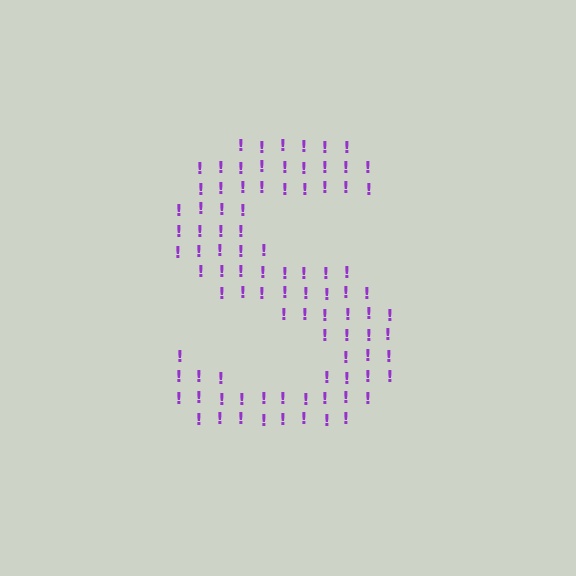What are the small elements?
The small elements are exclamation marks.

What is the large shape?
The large shape is the letter S.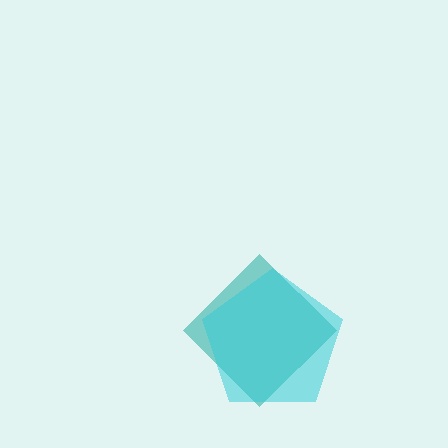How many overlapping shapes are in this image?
There are 2 overlapping shapes in the image.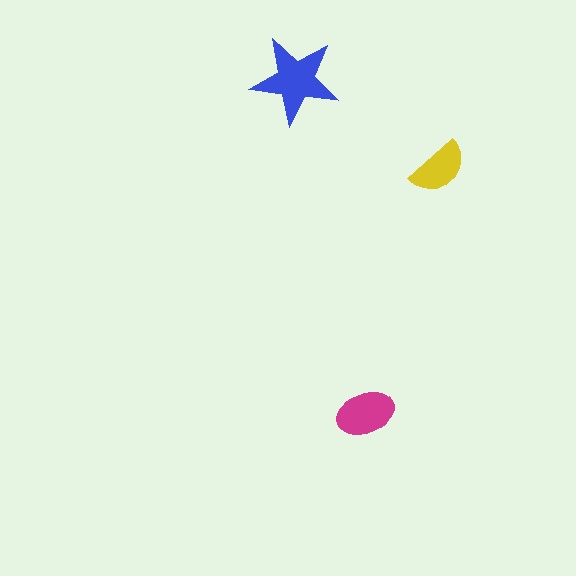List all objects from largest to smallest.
The blue star, the magenta ellipse, the yellow semicircle.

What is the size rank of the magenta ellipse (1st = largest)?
2nd.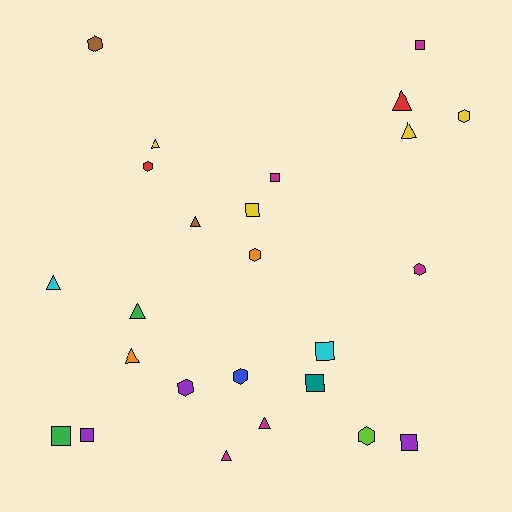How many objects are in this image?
There are 25 objects.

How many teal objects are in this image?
There is 1 teal object.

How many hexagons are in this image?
There are 8 hexagons.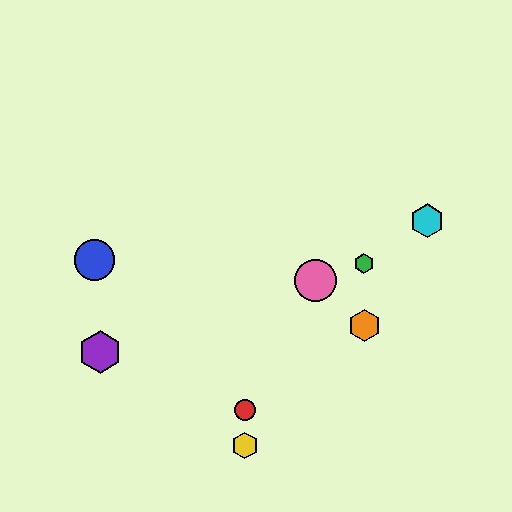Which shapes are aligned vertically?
The red circle, the yellow hexagon are aligned vertically.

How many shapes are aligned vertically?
2 shapes (the red circle, the yellow hexagon) are aligned vertically.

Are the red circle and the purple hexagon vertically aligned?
No, the red circle is at x≈245 and the purple hexagon is at x≈100.